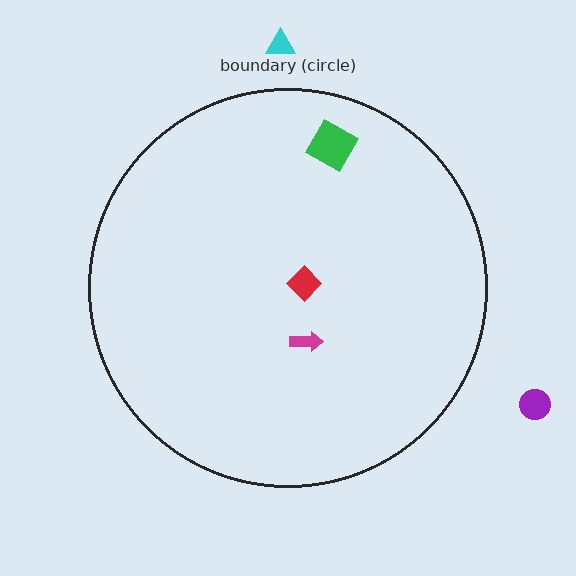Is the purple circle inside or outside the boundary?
Outside.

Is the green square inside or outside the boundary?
Inside.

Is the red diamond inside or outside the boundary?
Inside.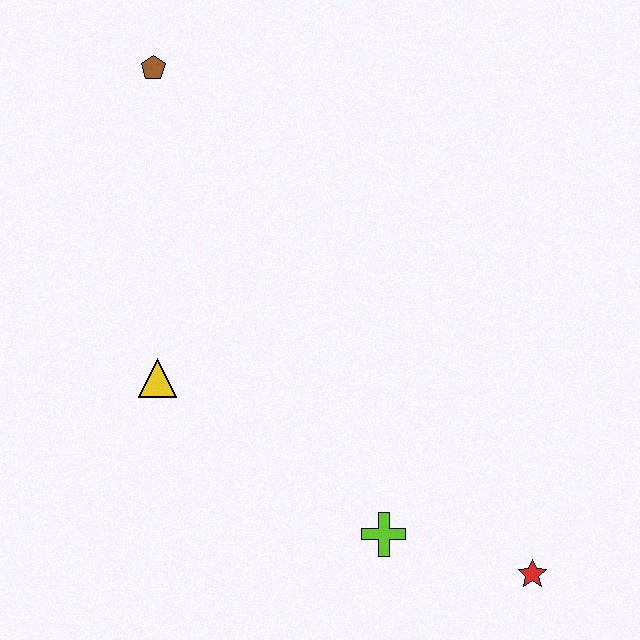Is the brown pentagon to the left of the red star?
Yes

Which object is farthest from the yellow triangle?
The red star is farthest from the yellow triangle.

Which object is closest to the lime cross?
The red star is closest to the lime cross.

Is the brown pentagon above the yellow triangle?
Yes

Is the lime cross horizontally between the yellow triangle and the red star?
Yes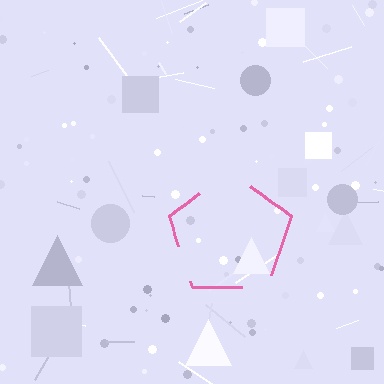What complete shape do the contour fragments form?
The contour fragments form a pentagon.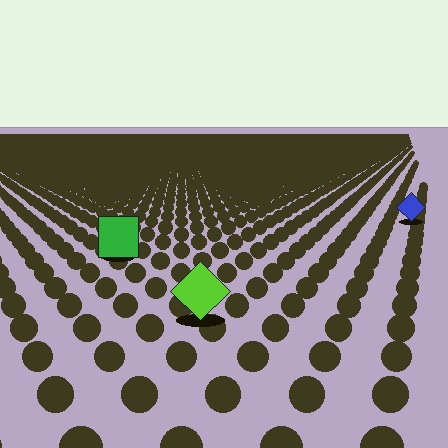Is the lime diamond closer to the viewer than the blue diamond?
Yes. The lime diamond is closer — you can tell from the texture gradient: the ground texture is coarser near it.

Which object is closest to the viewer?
The lime diamond is closest. The texture marks near it are larger and more spread out.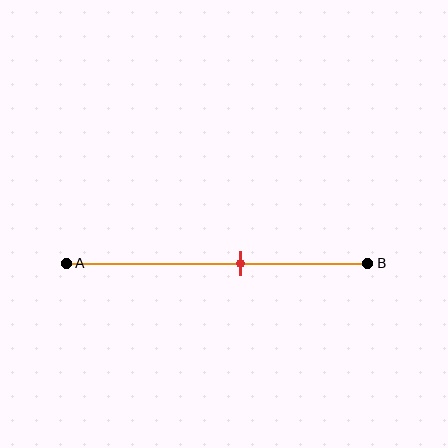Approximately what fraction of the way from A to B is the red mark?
The red mark is approximately 60% of the way from A to B.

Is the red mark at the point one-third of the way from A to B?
No, the mark is at about 60% from A, not at the 33% one-third point.